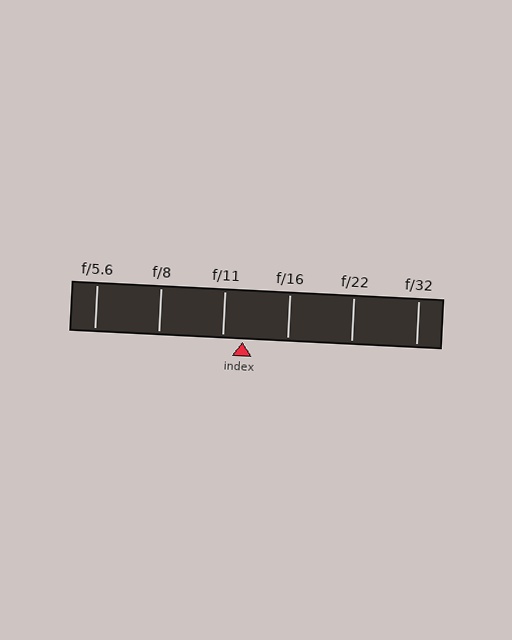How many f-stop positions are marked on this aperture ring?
There are 6 f-stop positions marked.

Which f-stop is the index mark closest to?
The index mark is closest to f/11.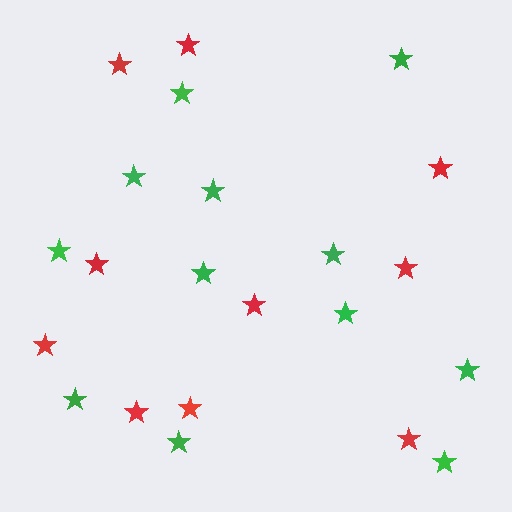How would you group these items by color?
There are 2 groups: one group of red stars (10) and one group of green stars (12).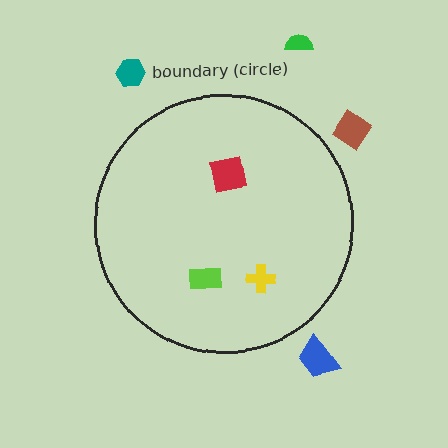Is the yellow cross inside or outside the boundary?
Inside.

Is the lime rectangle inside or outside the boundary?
Inside.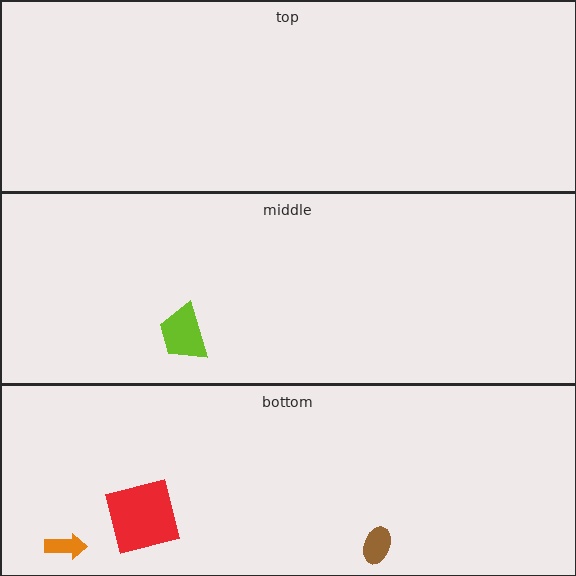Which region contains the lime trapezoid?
The middle region.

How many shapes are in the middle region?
1.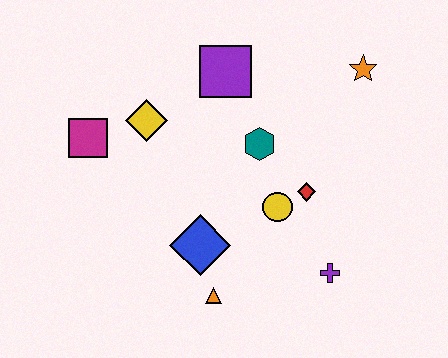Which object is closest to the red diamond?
The yellow circle is closest to the red diamond.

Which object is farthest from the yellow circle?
The magenta square is farthest from the yellow circle.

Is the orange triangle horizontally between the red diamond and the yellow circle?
No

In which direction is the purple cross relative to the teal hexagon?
The purple cross is below the teal hexagon.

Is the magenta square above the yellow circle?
Yes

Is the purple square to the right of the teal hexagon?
No